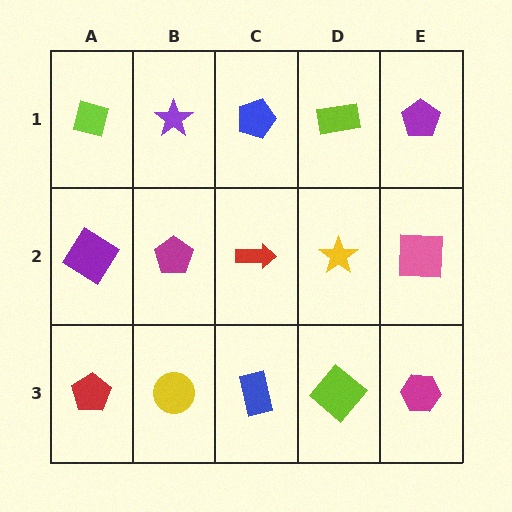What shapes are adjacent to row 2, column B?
A purple star (row 1, column B), a yellow circle (row 3, column B), a purple diamond (row 2, column A), a red arrow (row 2, column C).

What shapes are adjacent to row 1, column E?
A pink square (row 2, column E), a lime rectangle (row 1, column D).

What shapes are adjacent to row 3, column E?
A pink square (row 2, column E), a lime diamond (row 3, column D).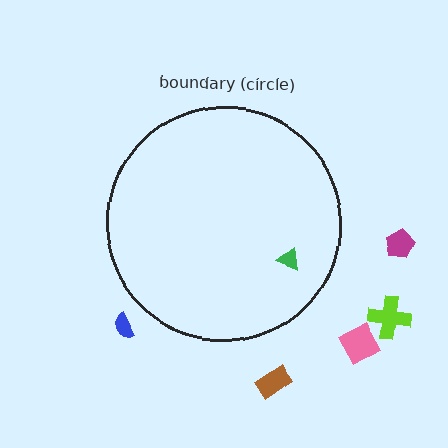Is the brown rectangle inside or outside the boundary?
Outside.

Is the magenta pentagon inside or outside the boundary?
Outside.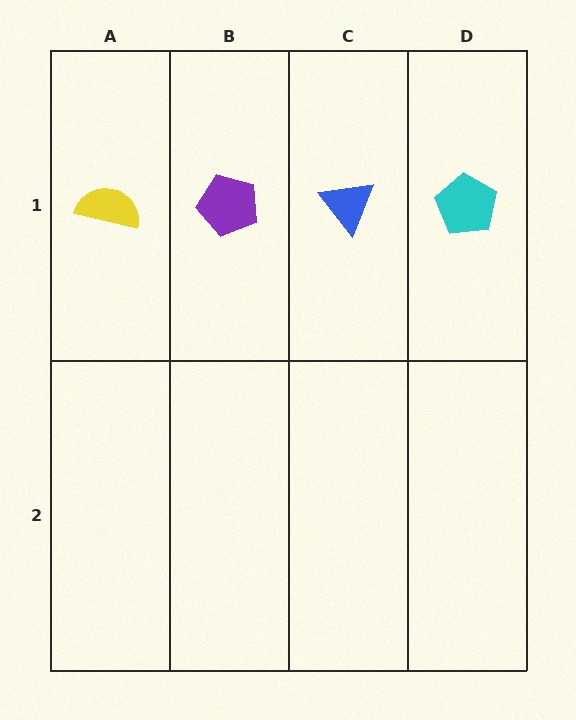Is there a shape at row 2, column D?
No, that cell is empty.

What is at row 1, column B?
A purple pentagon.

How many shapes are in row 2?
0 shapes.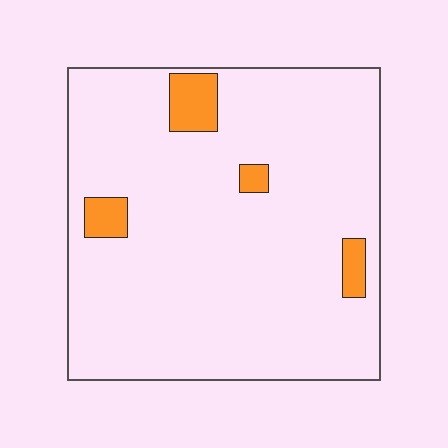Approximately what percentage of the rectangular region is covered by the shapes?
Approximately 5%.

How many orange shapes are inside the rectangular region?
4.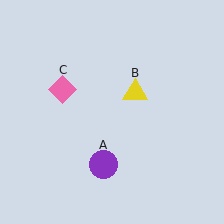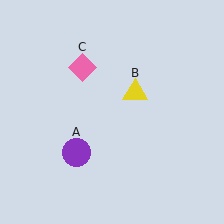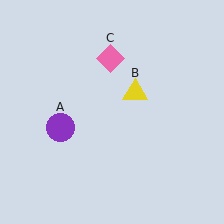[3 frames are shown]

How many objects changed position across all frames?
2 objects changed position: purple circle (object A), pink diamond (object C).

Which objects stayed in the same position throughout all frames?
Yellow triangle (object B) remained stationary.